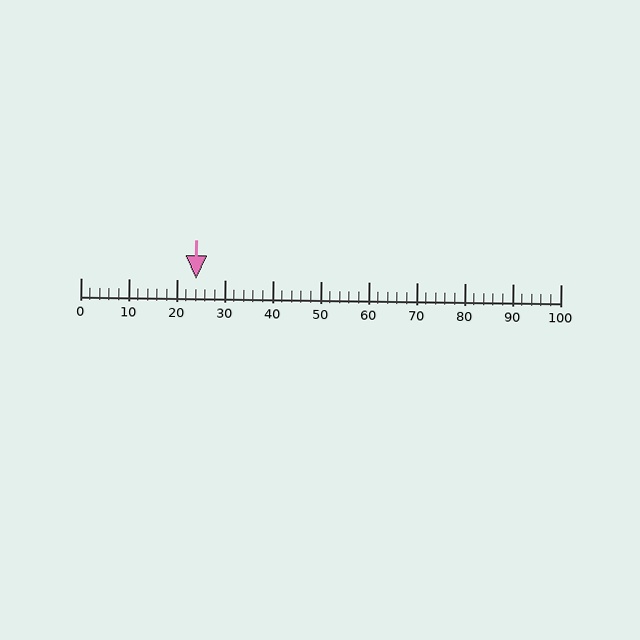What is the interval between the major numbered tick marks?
The major tick marks are spaced 10 units apart.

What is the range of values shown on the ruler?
The ruler shows values from 0 to 100.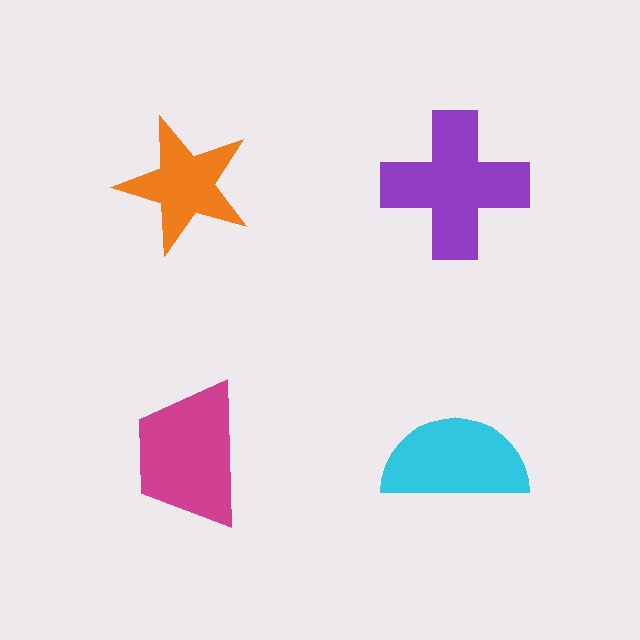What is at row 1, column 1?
An orange star.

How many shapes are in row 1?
2 shapes.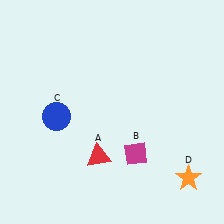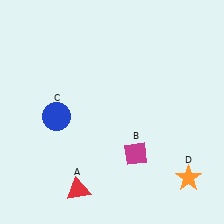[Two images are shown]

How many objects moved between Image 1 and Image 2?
1 object moved between the two images.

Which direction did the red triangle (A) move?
The red triangle (A) moved down.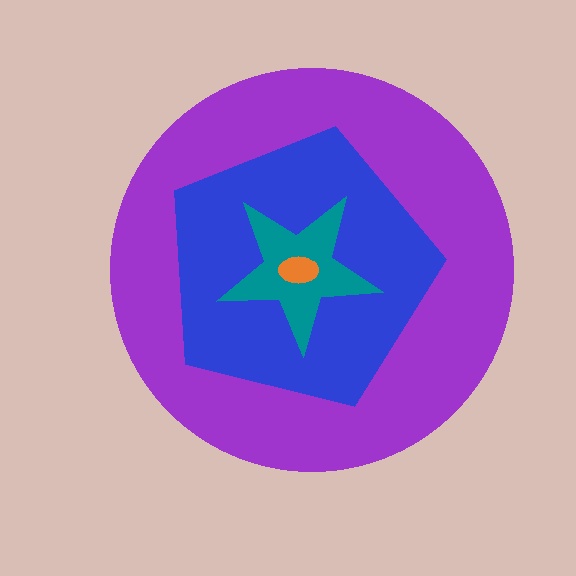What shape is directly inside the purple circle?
The blue pentagon.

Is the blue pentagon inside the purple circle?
Yes.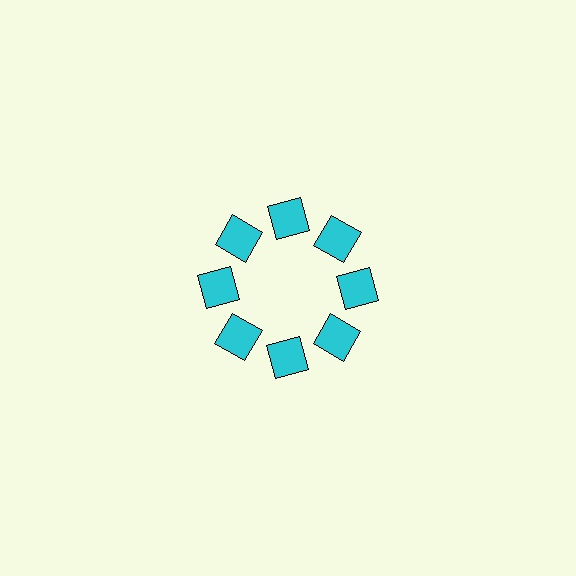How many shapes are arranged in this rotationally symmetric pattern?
There are 8 shapes, arranged in 8 groups of 1.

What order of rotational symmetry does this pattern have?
This pattern has 8-fold rotational symmetry.